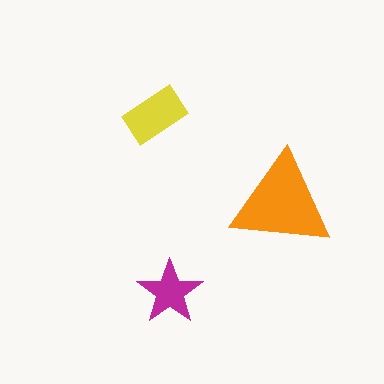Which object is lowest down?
The magenta star is bottommost.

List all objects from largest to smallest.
The orange triangle, the yellow rectangle, the magenta star.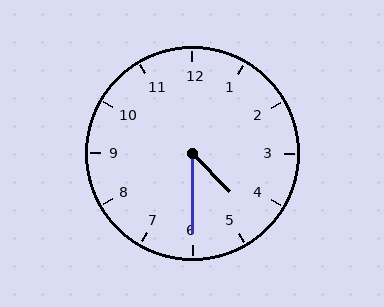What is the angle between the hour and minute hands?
Approximately 45 degrees.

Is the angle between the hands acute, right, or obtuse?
It is acute.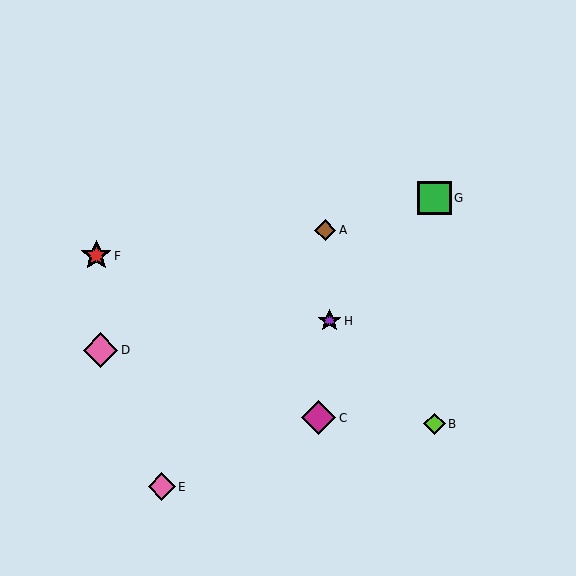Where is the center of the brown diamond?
The center of the brown diamond is at (325, 230).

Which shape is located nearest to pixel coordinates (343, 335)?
The purple star (labeled H) at (329, 321) is nearest to that location.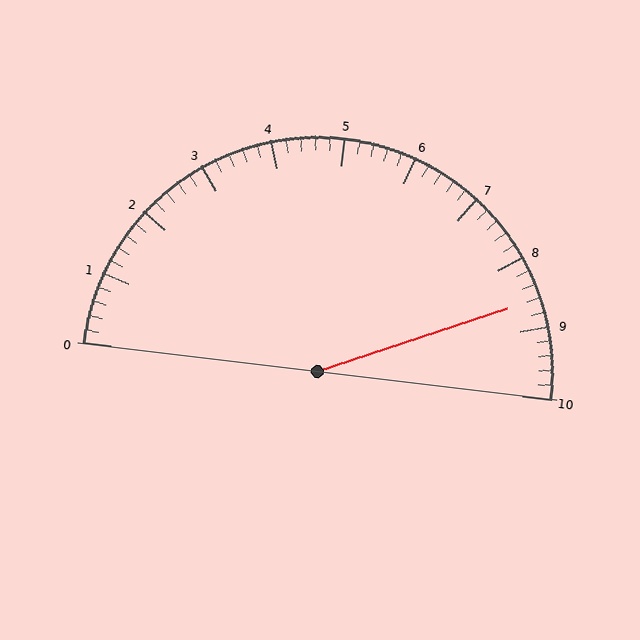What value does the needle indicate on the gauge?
The needle indicates approximately 8.6.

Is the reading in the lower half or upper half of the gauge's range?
The reading is in the upper half of the range (0 to 10).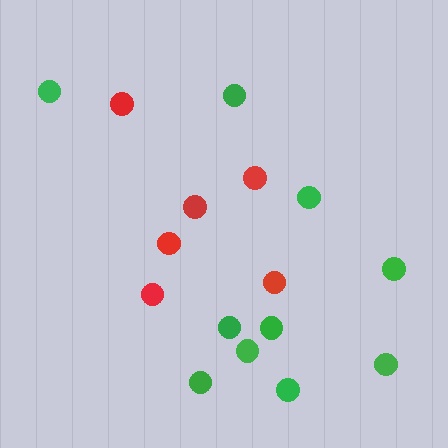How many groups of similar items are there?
There are 2 groups: one group of red circles (6) and one group of green circles (10).